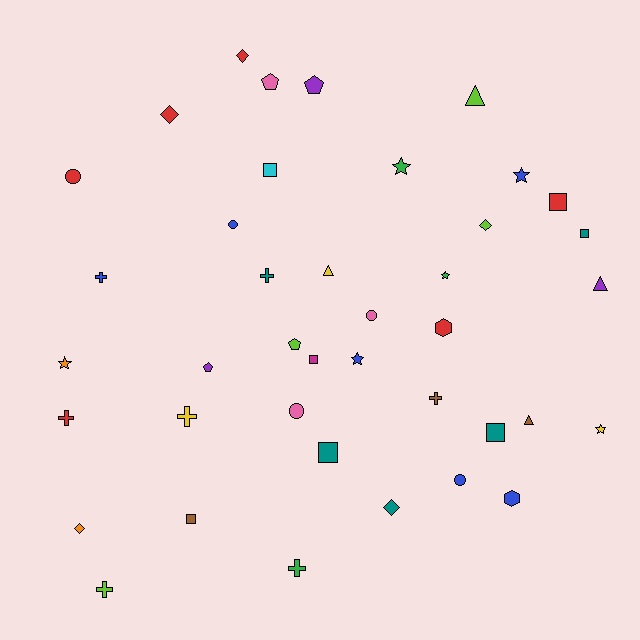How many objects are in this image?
There are 40 objects.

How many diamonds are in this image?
There are 5 diamonds.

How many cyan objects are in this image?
There is 1 cyan object.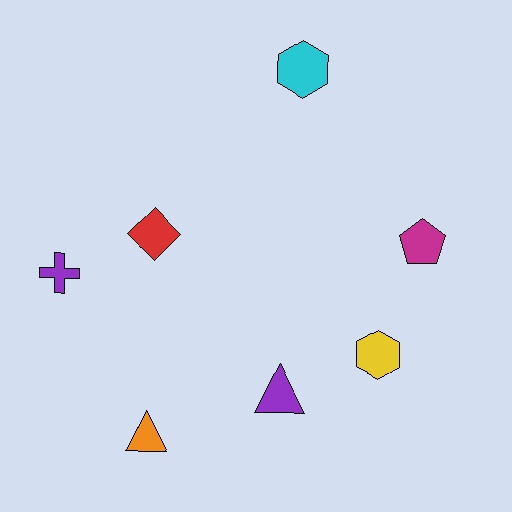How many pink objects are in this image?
There are no pink objects.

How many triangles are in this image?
There are 2 triangles.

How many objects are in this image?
There are 7 objects.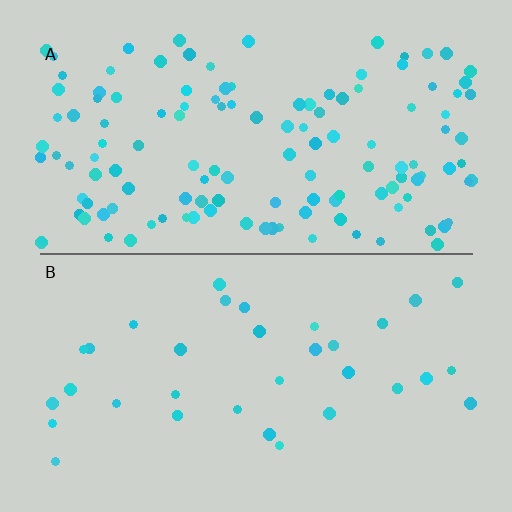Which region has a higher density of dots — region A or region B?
A (the top).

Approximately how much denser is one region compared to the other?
Approximately 3.9× — region A over region B.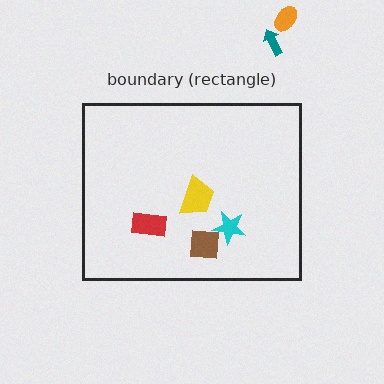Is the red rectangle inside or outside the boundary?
Inside.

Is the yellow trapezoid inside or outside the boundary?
Inside.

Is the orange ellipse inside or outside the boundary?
Outside.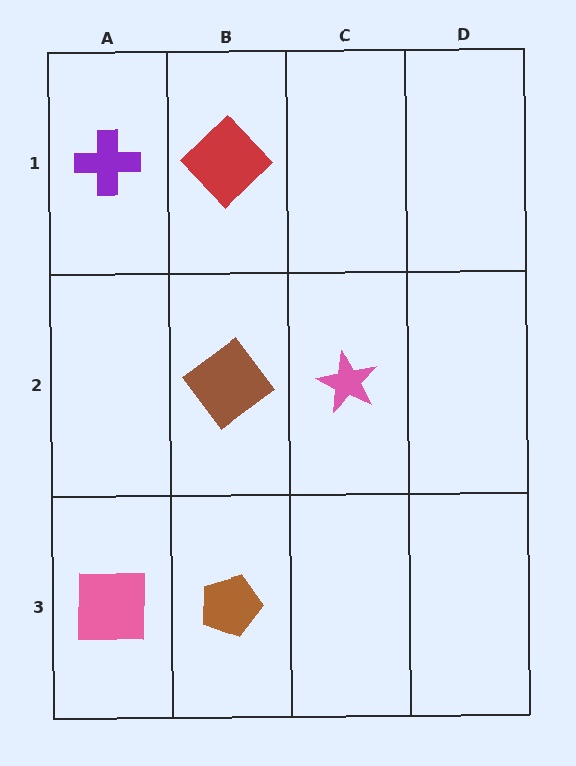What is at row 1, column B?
A red diamond.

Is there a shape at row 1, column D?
No, that cell is empty.